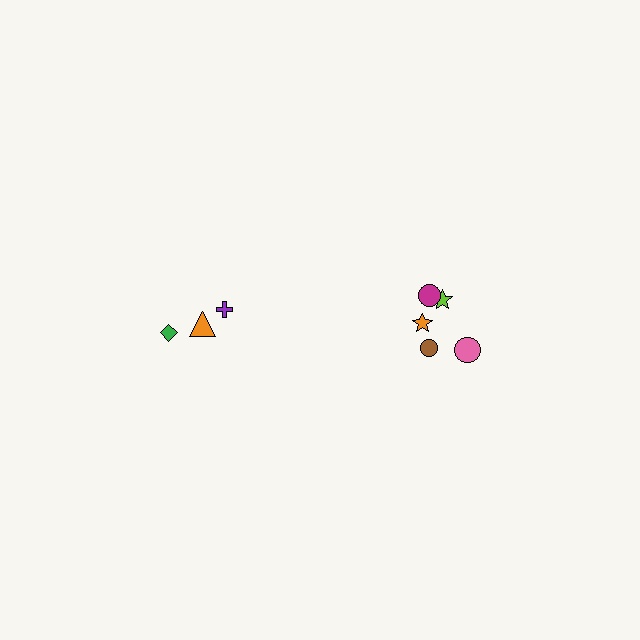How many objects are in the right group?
There are 6 objects.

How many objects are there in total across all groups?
There are 9 objects.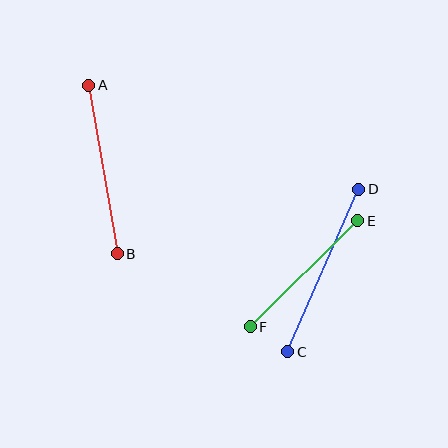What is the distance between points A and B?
The distance is approximately 171 pixels.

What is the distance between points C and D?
The distance is approximately 177 pixels.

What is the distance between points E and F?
The distance is approximately 151 pixels.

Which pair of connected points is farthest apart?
Points C and D are farthest apart.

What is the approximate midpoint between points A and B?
The midpoint is at approximately (103, 170) pixels.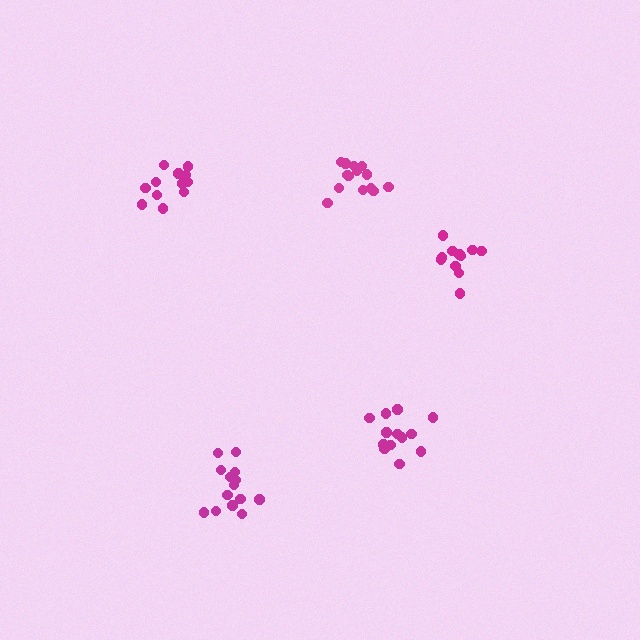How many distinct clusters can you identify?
There are 5 distinct clusters.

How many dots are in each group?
Group 1: 11 dots, Group 2: 12 dots, Group 3: 14 dots, Group 4: 14 dots, Group 5: 14 dots (65 total).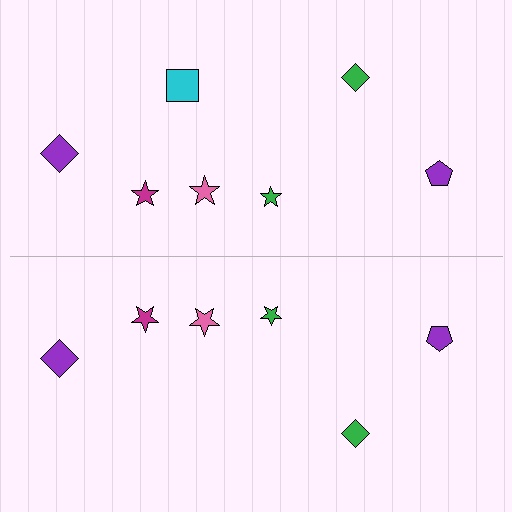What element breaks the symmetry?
A cyan square is missing from the bottom side.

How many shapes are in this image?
There are 13 shapes in this image.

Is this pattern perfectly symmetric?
No, the pattern is not perfectly symmetric. A cyan square is missing from the bottom side.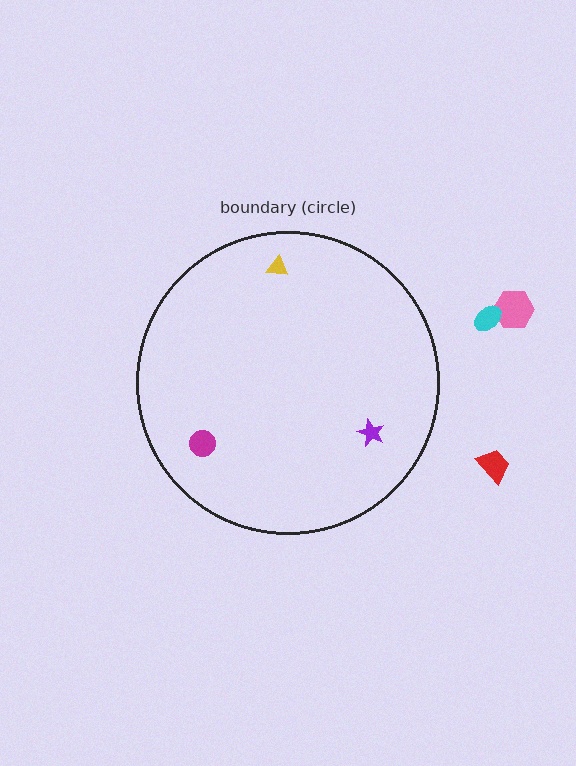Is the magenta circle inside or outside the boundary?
Inside.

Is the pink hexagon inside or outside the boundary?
Outside.